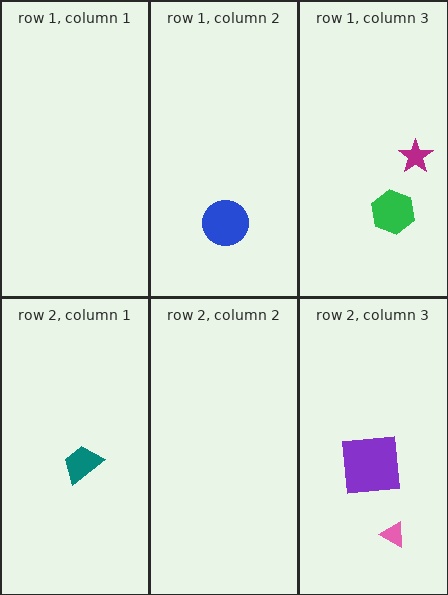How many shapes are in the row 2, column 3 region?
2.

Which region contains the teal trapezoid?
The row 2, column 1 region.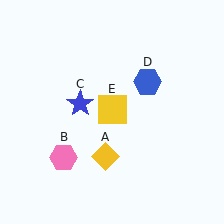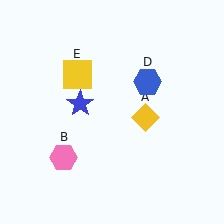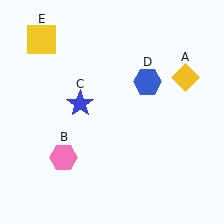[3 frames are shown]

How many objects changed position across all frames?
2 objects changed position: yellow diamond (object A), yellow square (object E).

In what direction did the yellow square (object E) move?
The yellow square (object E) moved up and to the left.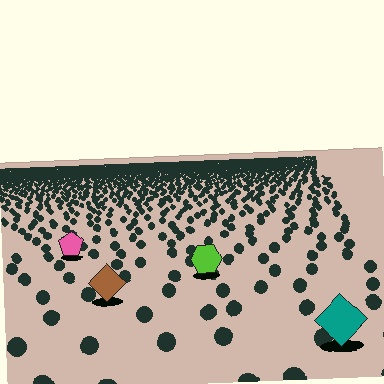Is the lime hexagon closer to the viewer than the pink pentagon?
Yes. The lime hexagon is closer — you can tell from the texture gradient: the ground texture is coarser near it.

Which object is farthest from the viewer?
The pink pentagon is farthest from the viewer. It appears smaller and the ground texture around it is denser.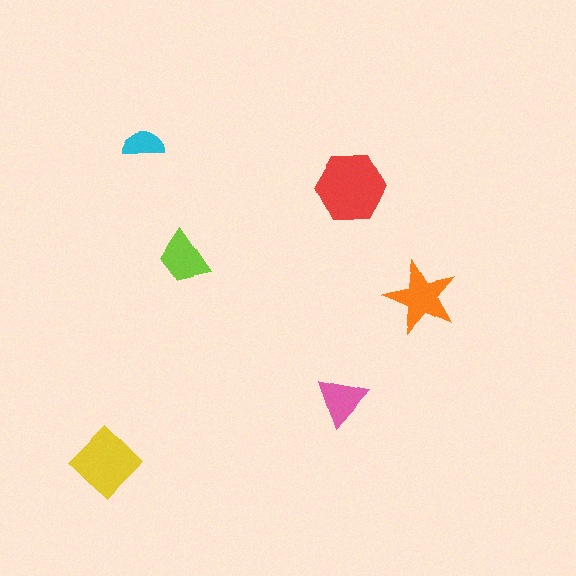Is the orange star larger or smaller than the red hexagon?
Smaller.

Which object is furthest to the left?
The yellow diamond is leftmost.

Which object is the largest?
The red hexagon.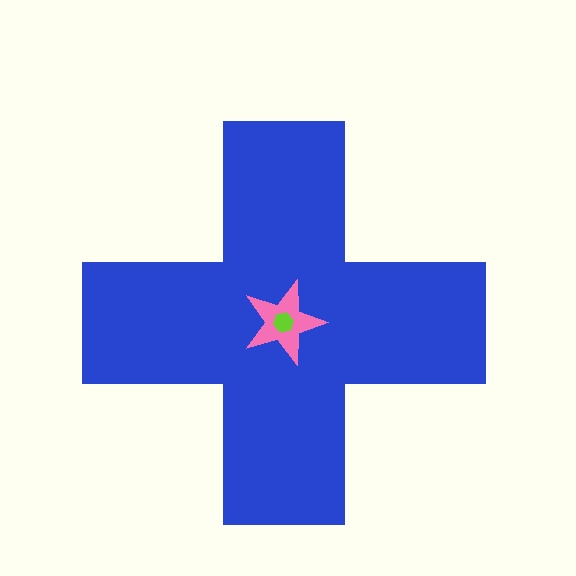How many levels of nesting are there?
3.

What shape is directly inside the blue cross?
The pink star.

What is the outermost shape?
The blue cross.